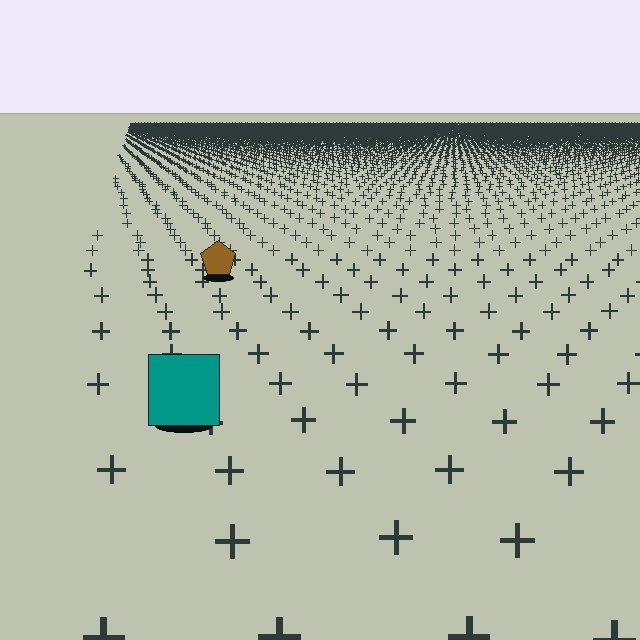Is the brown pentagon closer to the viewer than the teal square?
No. The teal square is closer — you can tell from the texture gradient: the ground texture is coarser near it.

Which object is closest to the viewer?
The teal square is closest. The texture marks near it are larger and more spread out.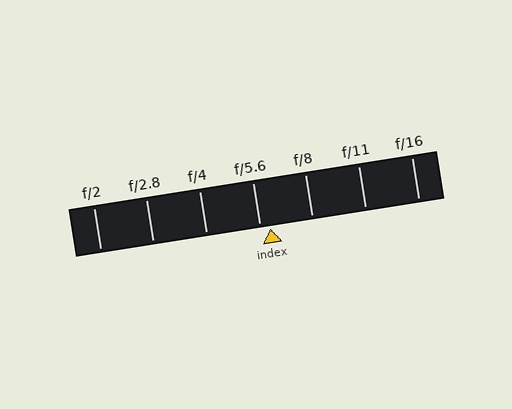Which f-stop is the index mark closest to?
The index mark is closest to f/5.6.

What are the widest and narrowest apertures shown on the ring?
The widest aperture shown is f/2 and the narrowest is f/16.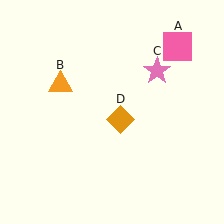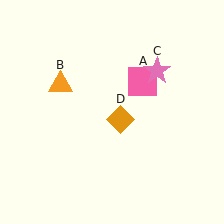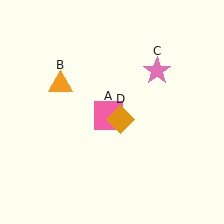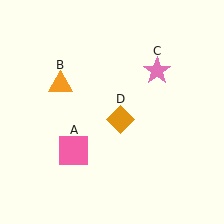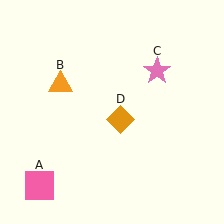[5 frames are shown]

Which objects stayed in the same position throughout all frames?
Orange triangle (object B) and pink star (object C) and orange diamond (object D) remained stationary.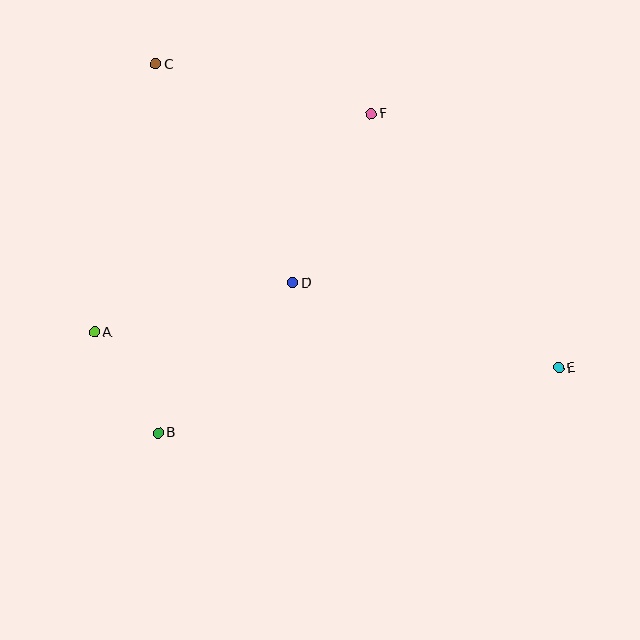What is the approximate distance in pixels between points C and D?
The distance between C and D is approximately 258 pixels.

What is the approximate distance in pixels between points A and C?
The distance between A and C is approximately 275 pixels.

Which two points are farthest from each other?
Points C and E are farthest from each other.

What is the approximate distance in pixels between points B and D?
The distance between B and D is approximately 202 pixels.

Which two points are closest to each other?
Points A and B are closest to each other.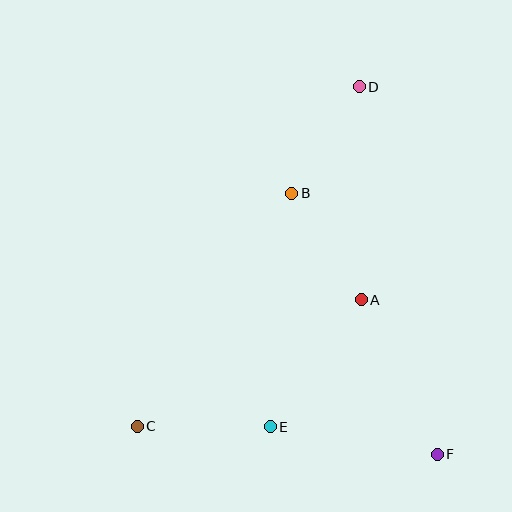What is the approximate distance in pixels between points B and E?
The distance between B and E is approximately 235 pixels.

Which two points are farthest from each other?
Points C and D are farthest from each other.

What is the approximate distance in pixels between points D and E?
The distance between D and E is approximately 352 pixels.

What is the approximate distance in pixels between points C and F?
The distance between C and F is approximately 301 pixels.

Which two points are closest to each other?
Points B and D are closest to each other.